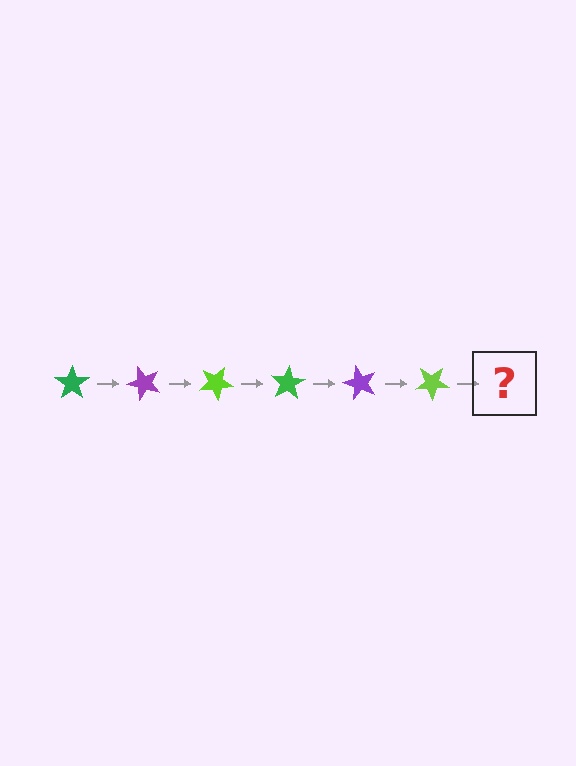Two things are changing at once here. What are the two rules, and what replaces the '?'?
The two rules are that it rotates 50 degrees each step and the color cycles through green, purple, and lime. The '?' should be a green star, rotated 300 degrees from the start.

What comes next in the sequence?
The next element should be a green star, rotated 300 degrees from the start.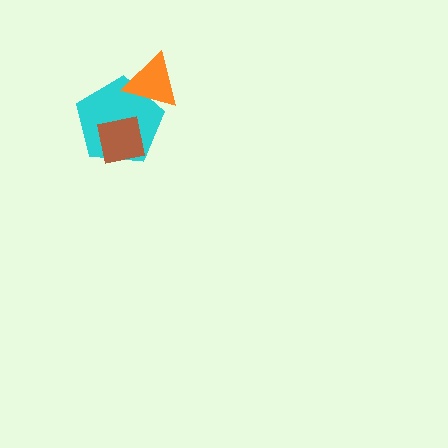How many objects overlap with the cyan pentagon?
2 objects overlap with the cyan pentagon.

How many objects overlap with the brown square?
1 object overlaps with the brown square.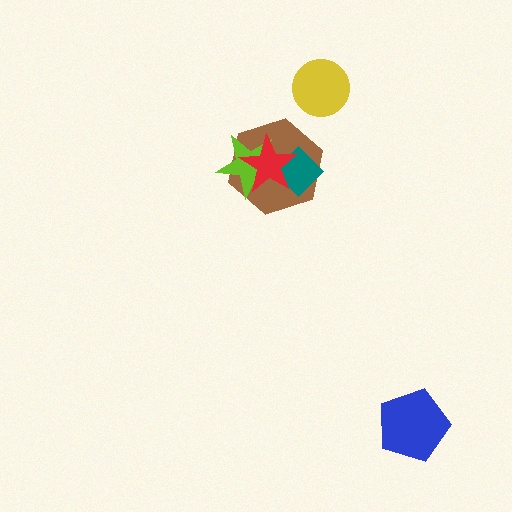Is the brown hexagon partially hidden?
Yes, it is partially covered by another shape.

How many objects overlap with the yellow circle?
0 objects overlap with the yellow circle.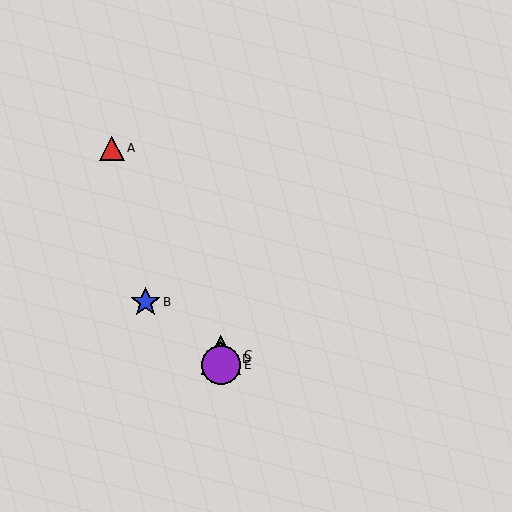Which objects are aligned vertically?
Objects C, D, E are aligned vertically.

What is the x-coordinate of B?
Object B is at x≈145.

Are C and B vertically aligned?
No, C is at x≈221 and B is at x≈145.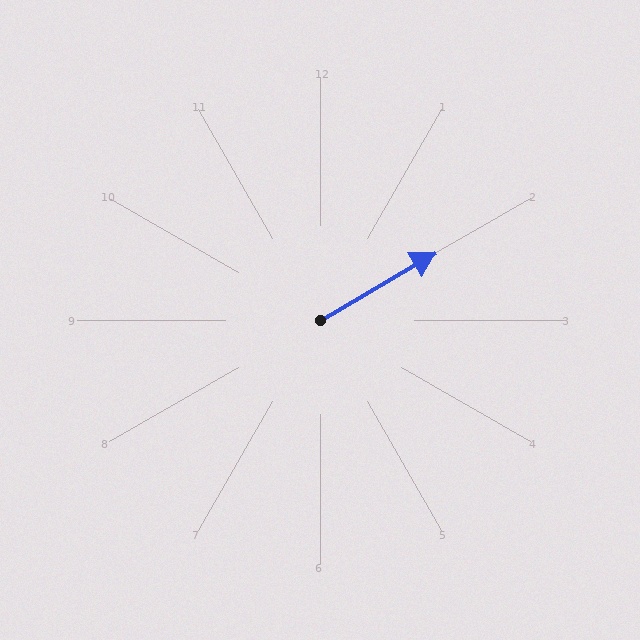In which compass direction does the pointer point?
Northeast.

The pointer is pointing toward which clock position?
Roughly 2 o'clock.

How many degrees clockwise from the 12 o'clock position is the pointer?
Approximately 60 degrees.